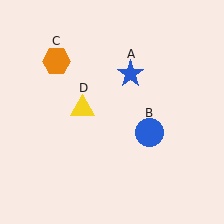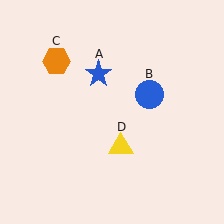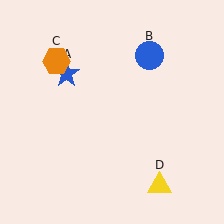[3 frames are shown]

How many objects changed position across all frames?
3 objects changed position: blue star (object A), blue circle (object B), yellow triangle (object D).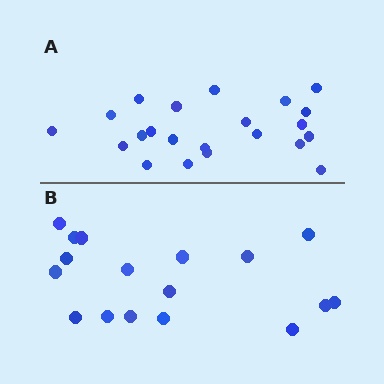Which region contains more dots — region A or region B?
Region A (the top region) has more dots.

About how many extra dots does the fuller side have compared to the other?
Region A has about 5 more dots than region B.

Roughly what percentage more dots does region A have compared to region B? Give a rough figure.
About 30% more.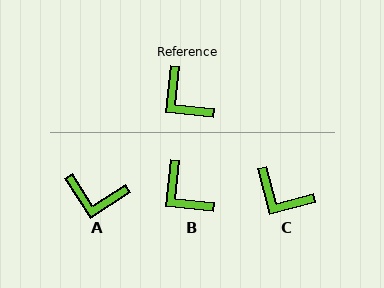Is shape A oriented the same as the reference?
No, it is off by about 39 degrees.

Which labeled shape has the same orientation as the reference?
B.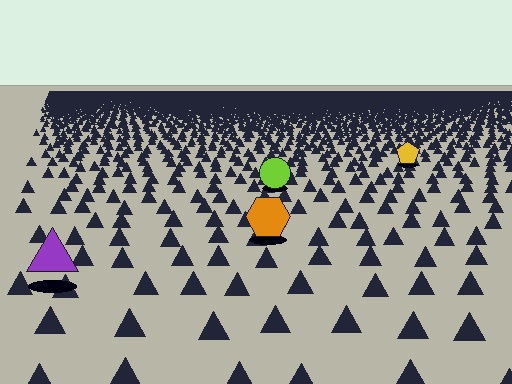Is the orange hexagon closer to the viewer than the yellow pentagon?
Yes. The orange hexagon is closer — you can tell from the texture gradient: the ground texture is coarser near it.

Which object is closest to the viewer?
The purple triangle is closest. The texture marks near it are larger and more spread out.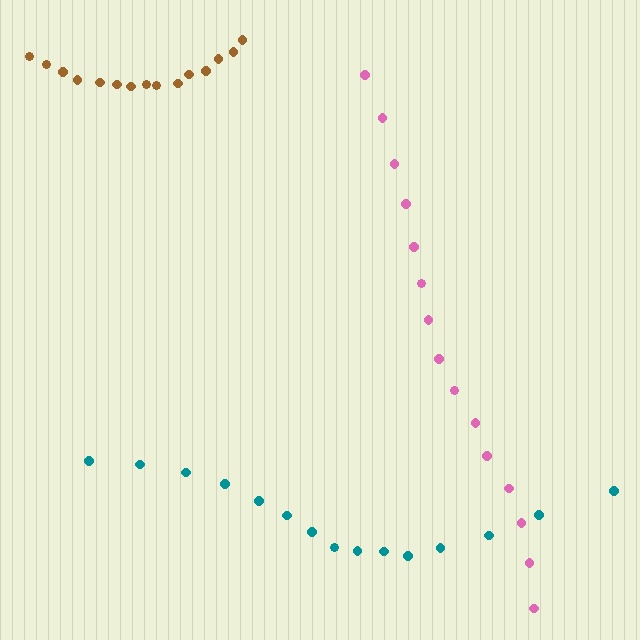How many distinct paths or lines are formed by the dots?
There are 3 distinct paths.